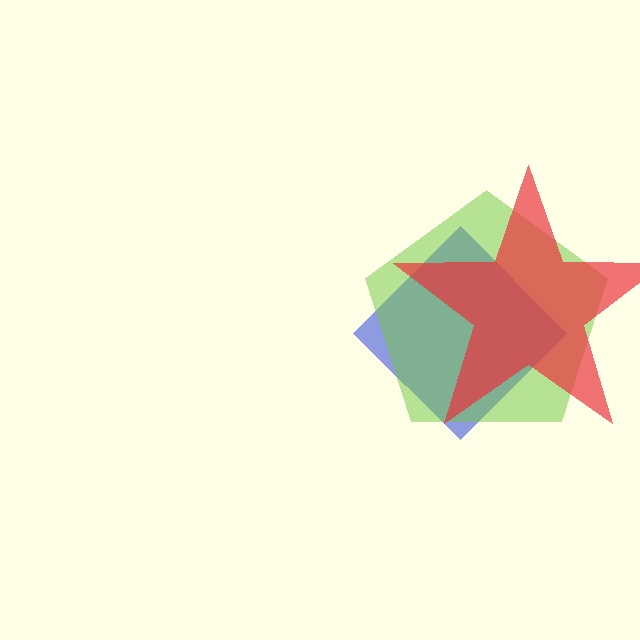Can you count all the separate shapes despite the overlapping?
Yes, there are 3 separate shapes.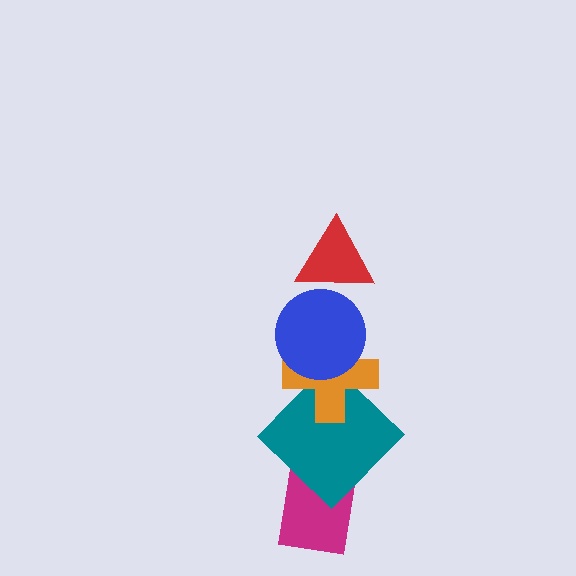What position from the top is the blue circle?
The blue circle is 2nd from the top.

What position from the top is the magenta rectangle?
The magenta rectangle is 5th from the top.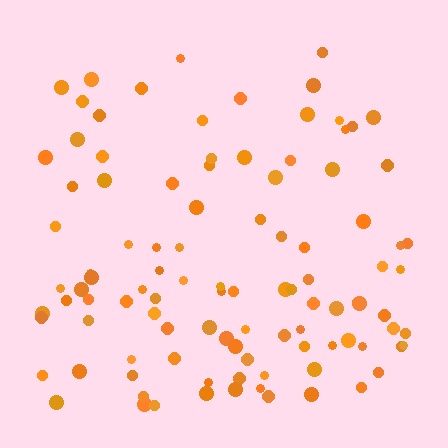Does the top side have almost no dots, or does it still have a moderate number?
Still a moderate number, just noticeably fewer than the bottom.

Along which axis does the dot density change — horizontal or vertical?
Vertical.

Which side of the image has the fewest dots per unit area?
The top.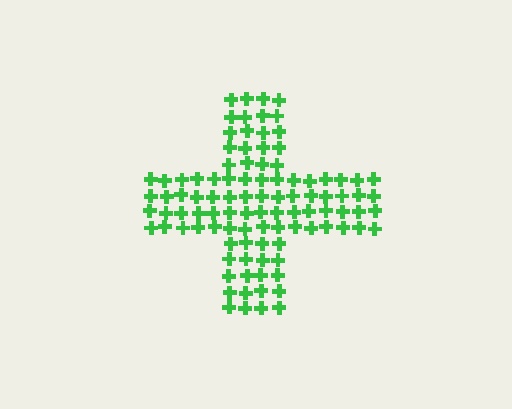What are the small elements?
The small elements are crosses.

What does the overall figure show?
The overall figure shows a cross.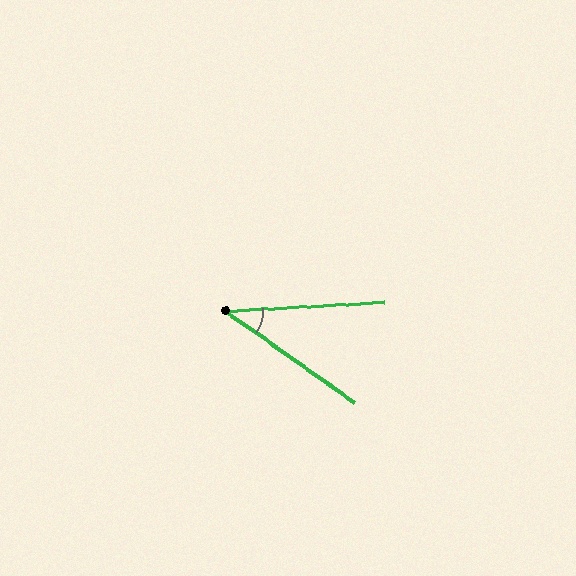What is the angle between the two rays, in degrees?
Approximately 39 degrees.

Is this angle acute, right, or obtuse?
It is acute.